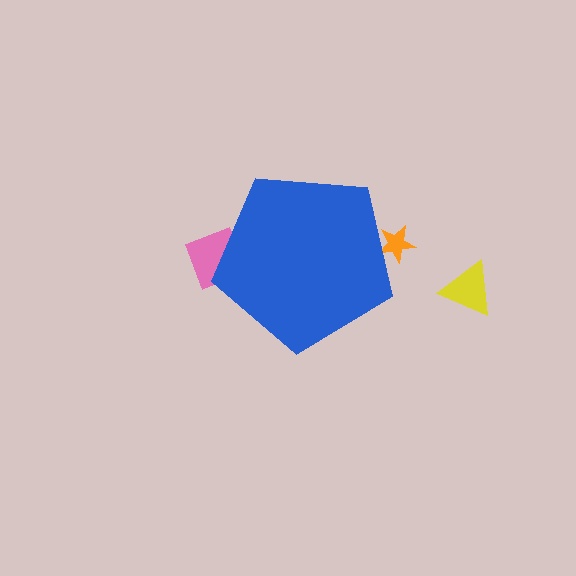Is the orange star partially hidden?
Yes, the orange star is partially hidden behind the blue pentagon.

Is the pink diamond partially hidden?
Yes, the pink diamond is partially hidden behind the blue pentagon.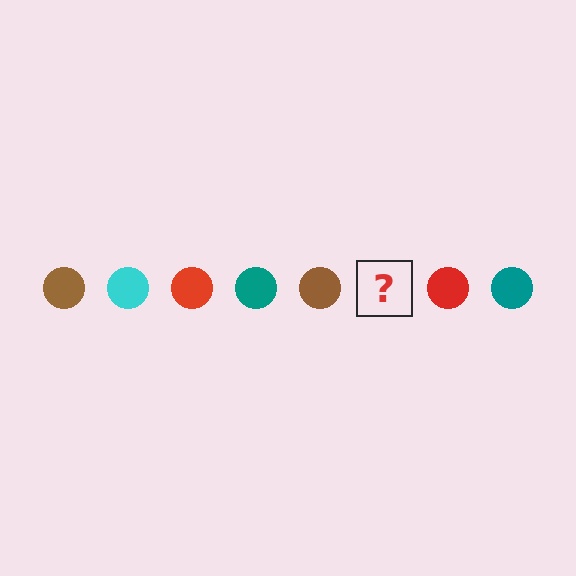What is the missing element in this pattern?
The missing element is a cyan circle.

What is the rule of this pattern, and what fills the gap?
The rule is that the pattern cycles through brown, cyan, red, teal circles. The gap should be filled with a cyan circle.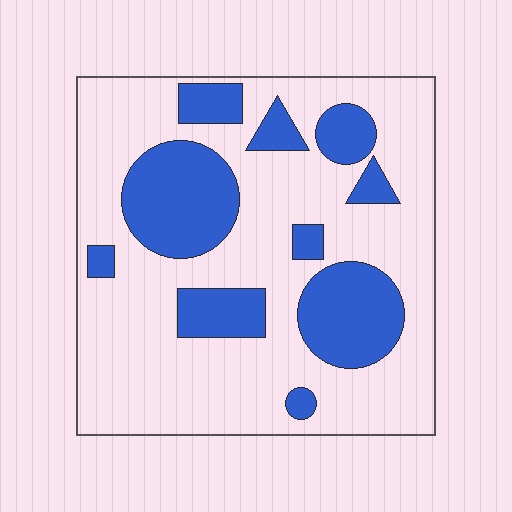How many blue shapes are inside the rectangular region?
10.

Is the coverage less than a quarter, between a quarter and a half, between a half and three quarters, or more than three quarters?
Between a quarter and a half.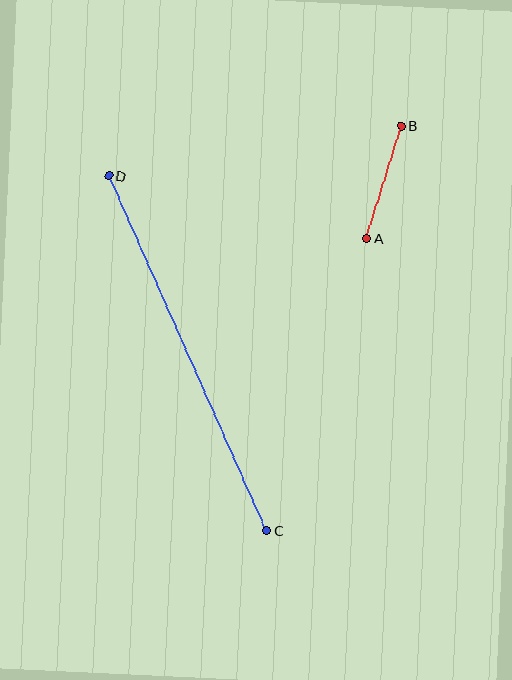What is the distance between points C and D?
The distance is approximately 388 pixels.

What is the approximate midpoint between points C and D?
The midpoint is at approximately (188, 353) pixels.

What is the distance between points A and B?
The distance is approximately 118 pixels.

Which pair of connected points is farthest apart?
Points C and D are farthest apart.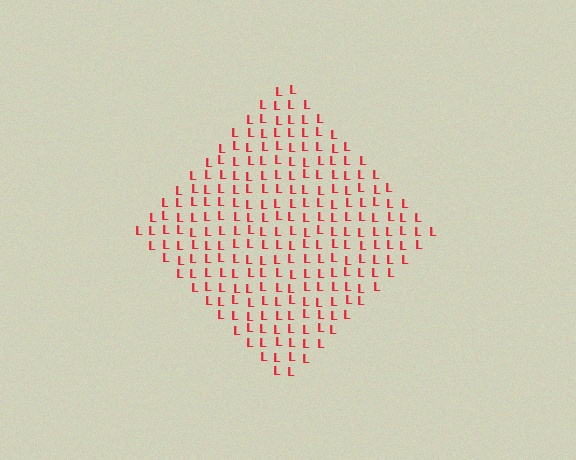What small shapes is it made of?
It is made of small letter L's.